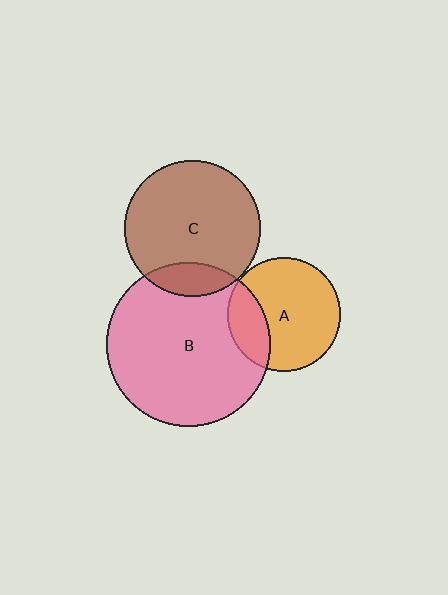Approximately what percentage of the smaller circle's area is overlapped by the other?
Approximately 15%.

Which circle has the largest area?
Circle B (pink).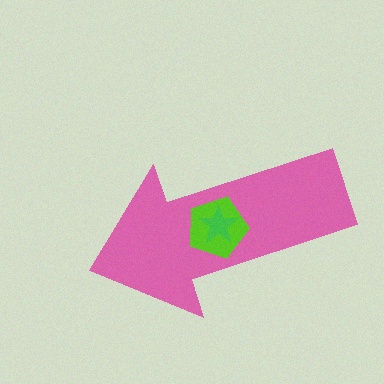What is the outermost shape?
The pink arrow.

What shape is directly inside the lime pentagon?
The green star.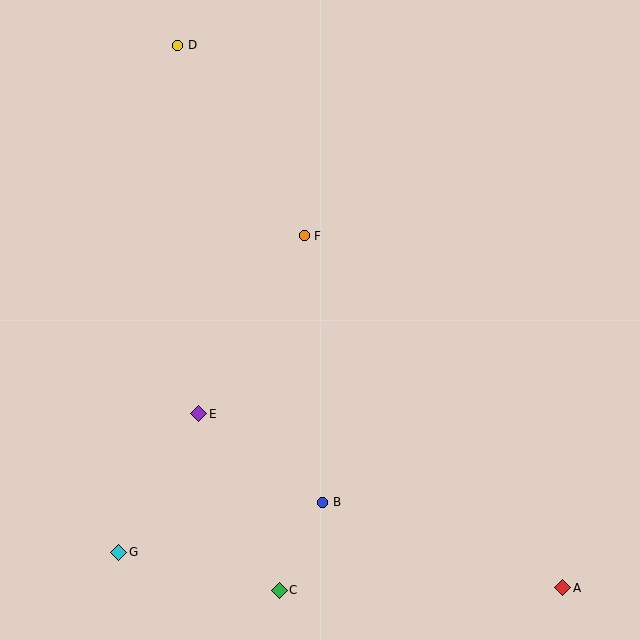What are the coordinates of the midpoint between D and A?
The midpoint between D and A is at (370, 316).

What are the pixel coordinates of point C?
Point C is at (279, 590).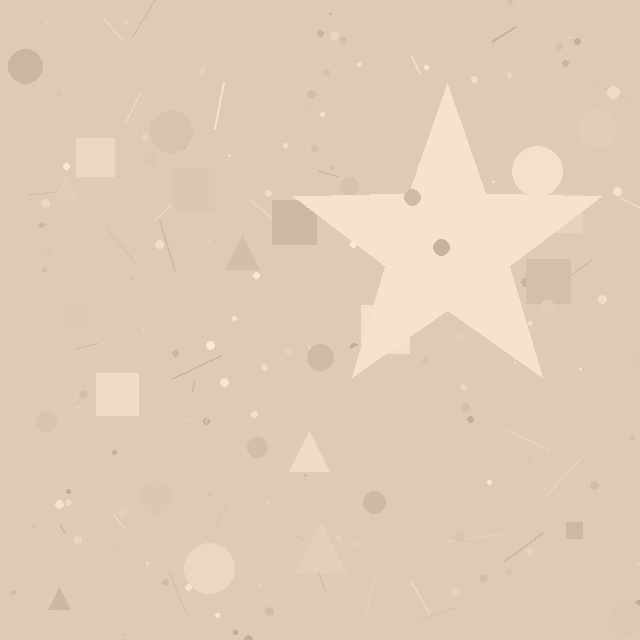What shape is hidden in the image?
A star is hidden in the image.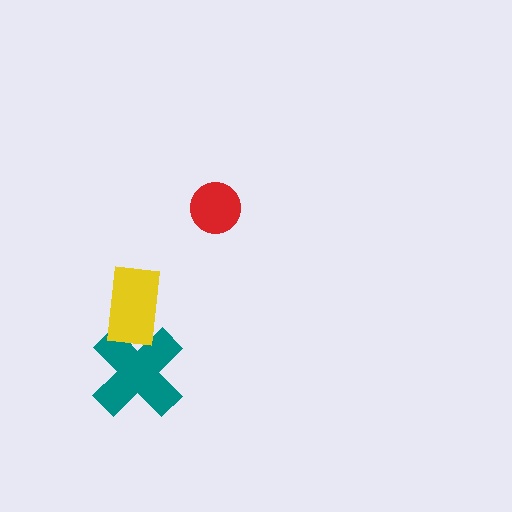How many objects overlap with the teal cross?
1 object overlaps with the teal cross.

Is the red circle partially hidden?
No, no other shape covers it.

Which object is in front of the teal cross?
The yellow rectangle is in front of the teal cross.